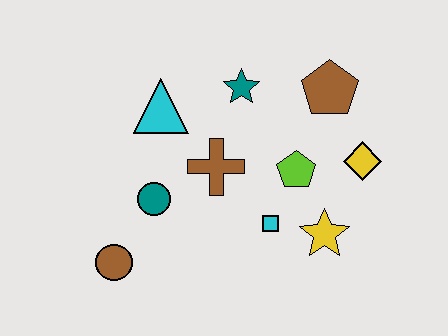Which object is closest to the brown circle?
The teal circle is closest to the brown circle.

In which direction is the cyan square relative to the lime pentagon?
The cyan square is below the lime pentagon.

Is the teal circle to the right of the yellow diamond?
No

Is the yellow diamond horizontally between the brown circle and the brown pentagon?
No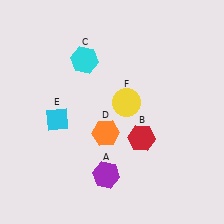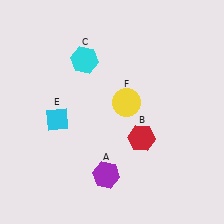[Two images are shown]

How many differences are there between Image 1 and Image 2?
There is 1 difference between the two images.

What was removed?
The orange hexagon (D) was removed in Image 2.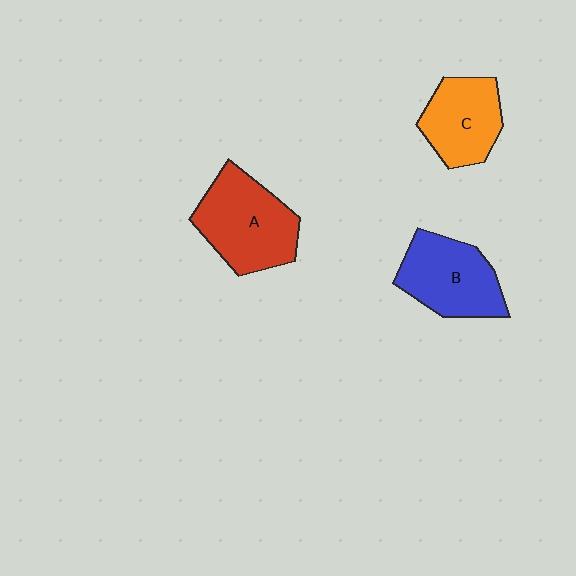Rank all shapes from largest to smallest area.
From largest to smallest: A (red), B (blue), C (orange).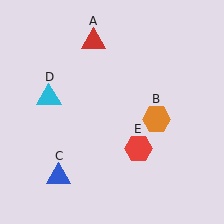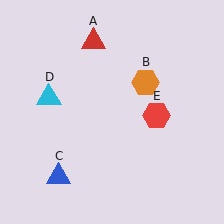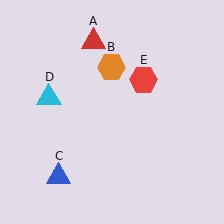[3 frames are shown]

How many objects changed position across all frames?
2 objects changed position: orange hexagon (object B), red hexagon (object E).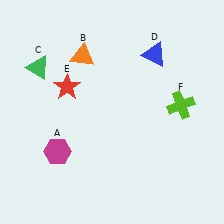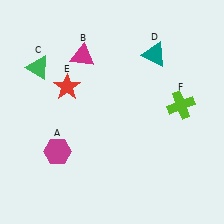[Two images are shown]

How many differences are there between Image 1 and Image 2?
There are 2 differences between the two images.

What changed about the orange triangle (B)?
In Image 1, B is orange. In Image 2, it changed to magenta.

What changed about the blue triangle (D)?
In Image 1, D is blue. In Image 2, it changed to teal.